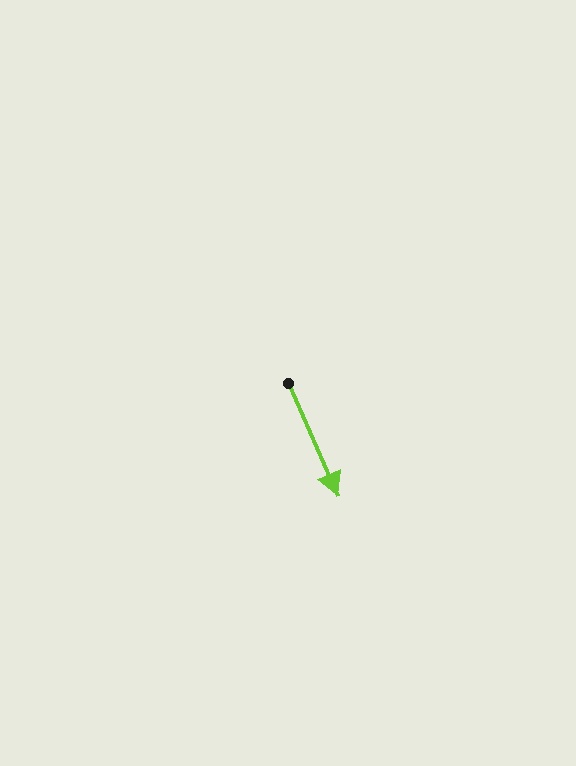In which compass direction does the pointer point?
Southeast.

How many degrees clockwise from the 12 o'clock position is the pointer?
Approximately 156 degrees.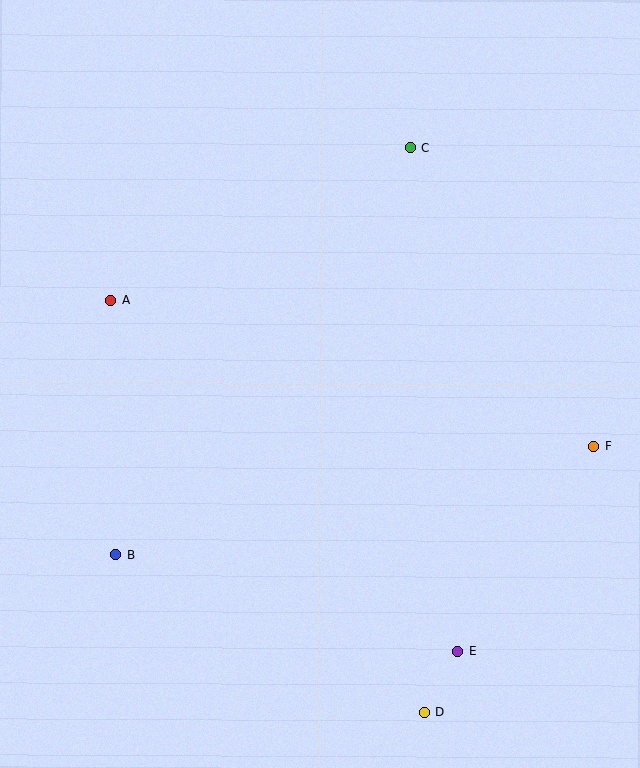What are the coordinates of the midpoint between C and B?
The midpoint between C and B is at (263, 351).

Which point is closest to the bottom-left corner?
Point B is closest to the bottom-left corner.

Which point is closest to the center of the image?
Point A at (111, 300) is closest to the center.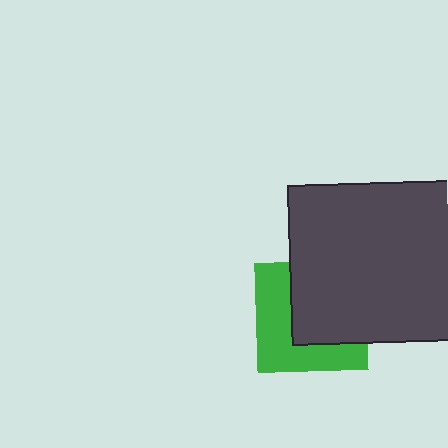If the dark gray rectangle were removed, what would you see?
You would see the complete green square.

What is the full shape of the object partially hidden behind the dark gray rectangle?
The partially hidden object is a green square.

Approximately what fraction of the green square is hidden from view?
Roughly 53% of the green square is hidden behind the dark gray rectangle.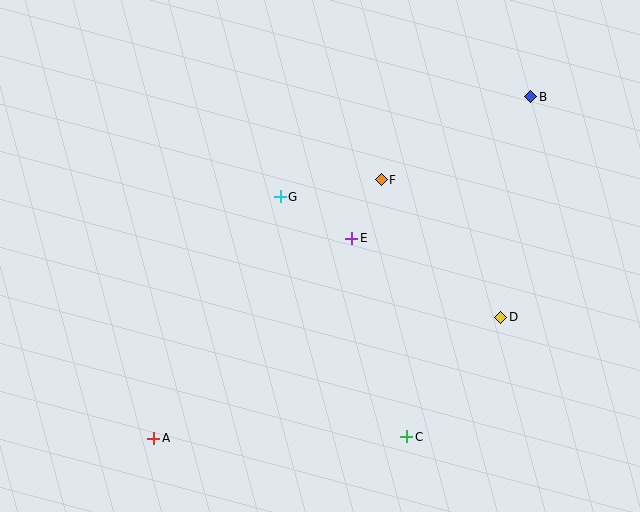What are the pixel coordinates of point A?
Point A is at (154, 438).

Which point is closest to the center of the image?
Point E at (352, 238) is closest to the center.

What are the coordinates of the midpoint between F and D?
The midpoint between F and D is at (441, 248).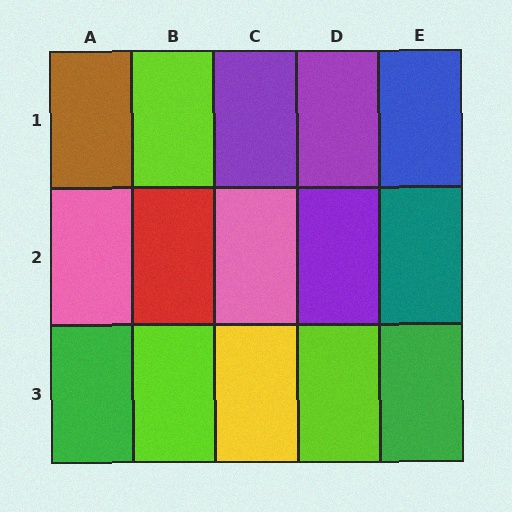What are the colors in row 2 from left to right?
Pink, red, pink, purple, teal.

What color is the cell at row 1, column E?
Blue.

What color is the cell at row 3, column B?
Lime.